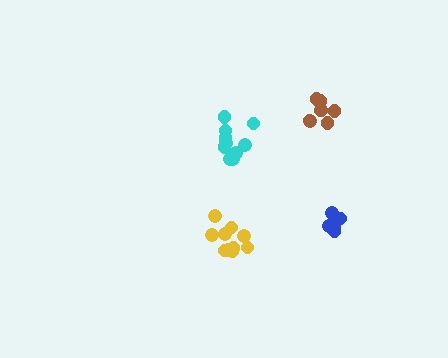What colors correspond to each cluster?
The clusters are colored: brown, yellow, blue, cyan.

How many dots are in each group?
Group 1: 9 dots, Group 2: 10 dots, Group 3: 6 dots, Group 4: 11 dots (36 total).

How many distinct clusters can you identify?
There are 4 distinct clusters.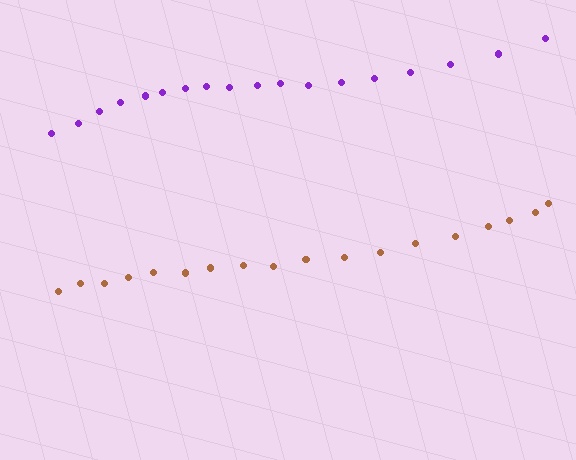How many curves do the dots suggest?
There are 2 distinct paths.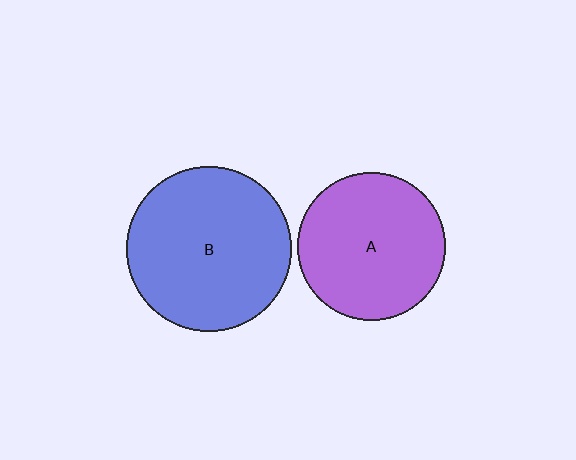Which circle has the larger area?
Circle B (blue).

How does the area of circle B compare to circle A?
Approximately 1.2 times.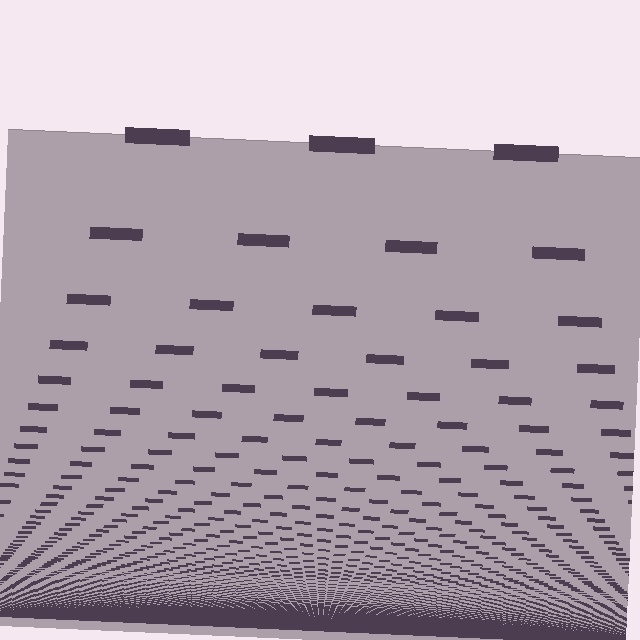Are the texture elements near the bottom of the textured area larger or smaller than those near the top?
Smaller. The gradient is inverted — elements near the bottom are smaller and denser.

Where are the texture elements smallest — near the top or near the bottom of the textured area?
Near the bottom.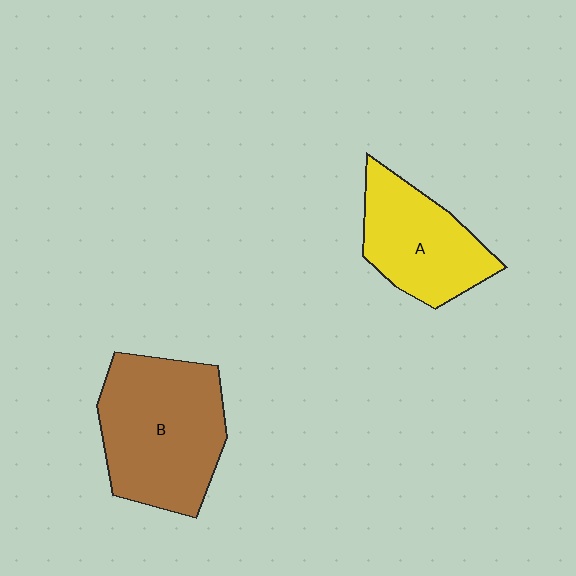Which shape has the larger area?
Shape B (brown).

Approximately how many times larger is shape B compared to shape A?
Approximately 1.4 times.